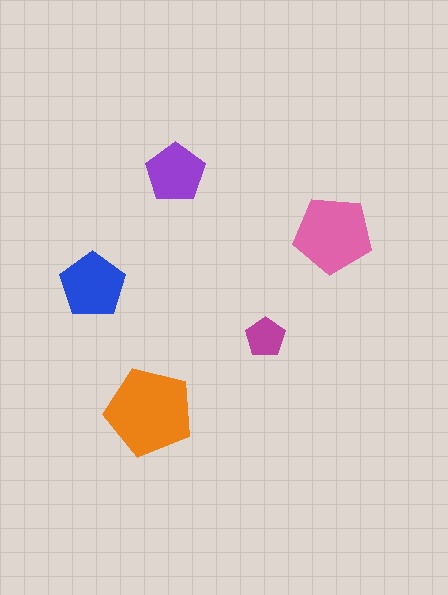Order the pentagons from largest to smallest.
the orange one, the pink one, the blue one, the purple one, the magenta one.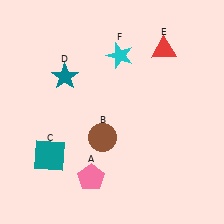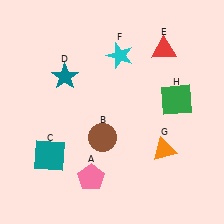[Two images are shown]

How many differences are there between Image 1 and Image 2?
There are 2 differences between the two images.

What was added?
An orange triangle (G), a green square (H) were added in Image 2.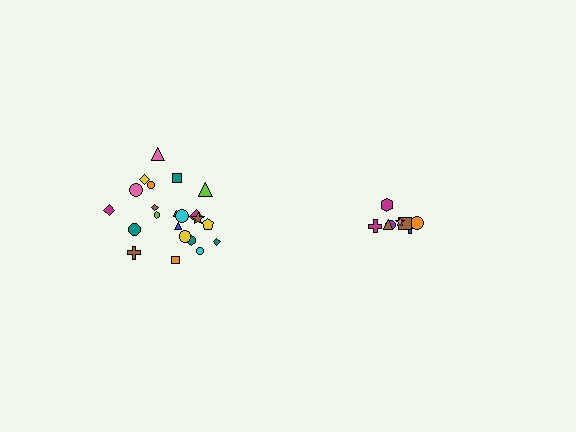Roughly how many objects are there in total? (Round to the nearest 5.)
Roughly 30 objects in total.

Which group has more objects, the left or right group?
The left group.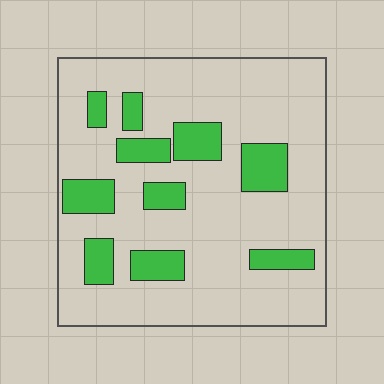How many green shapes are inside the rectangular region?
10.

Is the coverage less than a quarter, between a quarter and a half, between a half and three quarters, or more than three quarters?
Less than a quarter.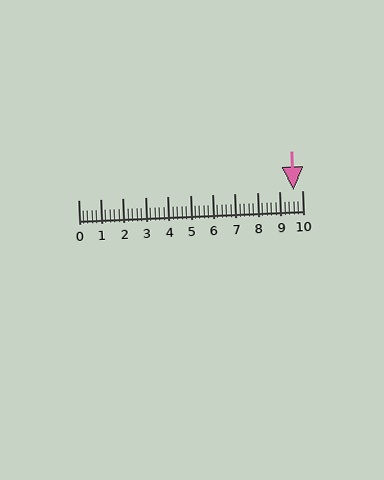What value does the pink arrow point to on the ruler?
The pink arrow points to approximately 9.6.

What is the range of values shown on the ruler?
The ruler shows values from 0 to 10.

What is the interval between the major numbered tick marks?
The major tick marks are spaced 1 units apart.